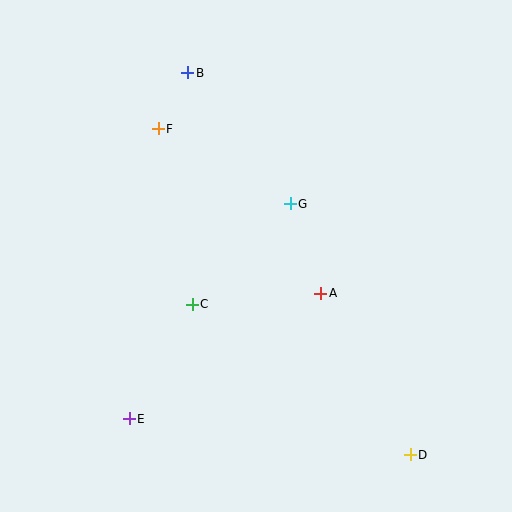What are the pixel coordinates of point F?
Point F is at (158, 129).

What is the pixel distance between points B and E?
The distance between B and E is 351 pixels.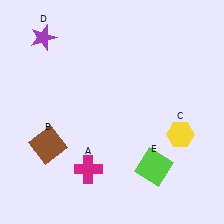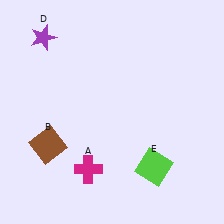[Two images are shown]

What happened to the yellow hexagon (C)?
The yellow hexagon (C) was removed in Image 2. It was in the bottom-right area of Image 1.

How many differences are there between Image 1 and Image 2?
There is 1 difference between the two images.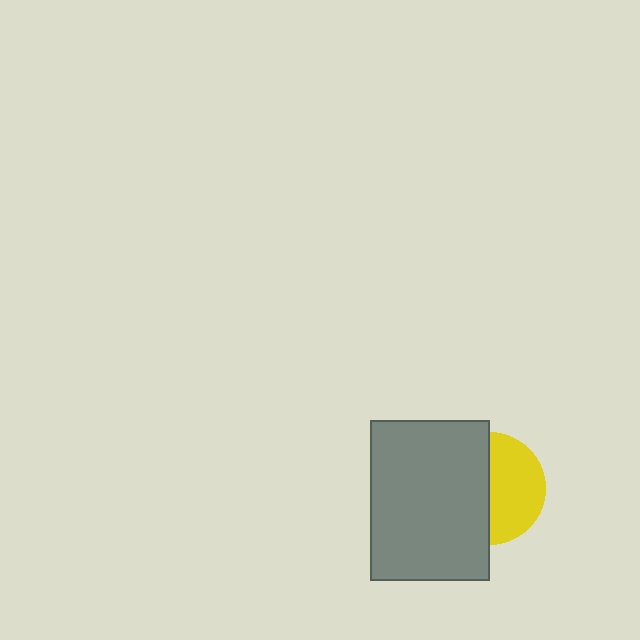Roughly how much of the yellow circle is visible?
About half of it is visible (roughly 50%).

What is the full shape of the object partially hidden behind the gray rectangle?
The partially hidden object is a yellow circle.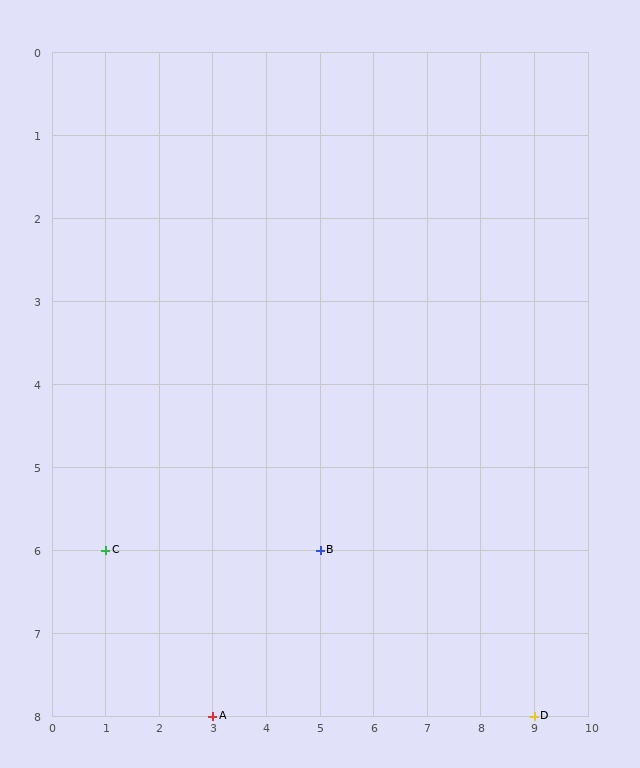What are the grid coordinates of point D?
Point D is at grid coordinates (9, 8).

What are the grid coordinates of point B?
Point B is at grid coordinates (5, 6).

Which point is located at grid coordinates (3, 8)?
Point A is at (3, 8).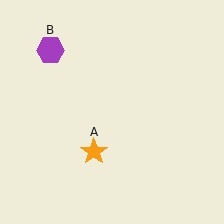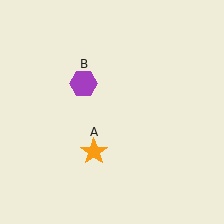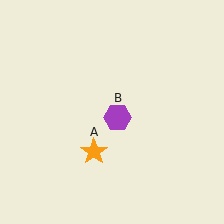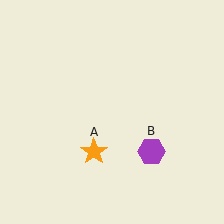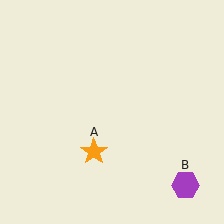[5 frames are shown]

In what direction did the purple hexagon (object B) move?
The purple hexagon (object B) moved down and to the right.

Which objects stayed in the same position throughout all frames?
Orange star (object A) remained stationary.